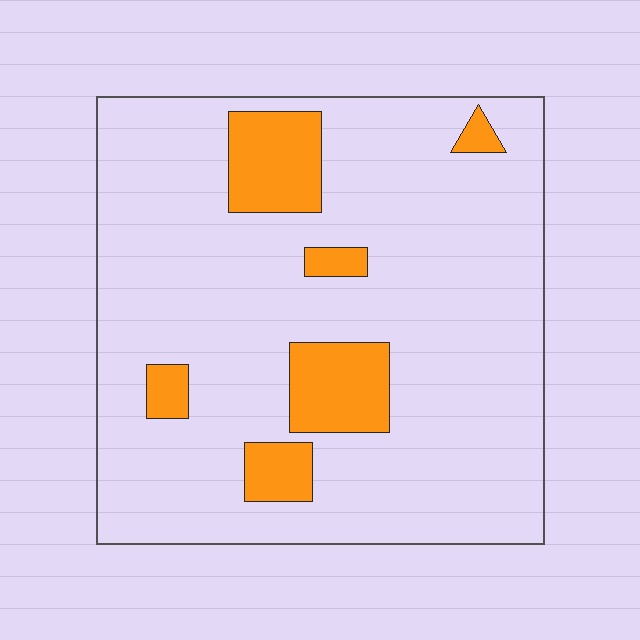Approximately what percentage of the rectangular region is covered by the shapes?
Approximately 15%.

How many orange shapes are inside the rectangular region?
6.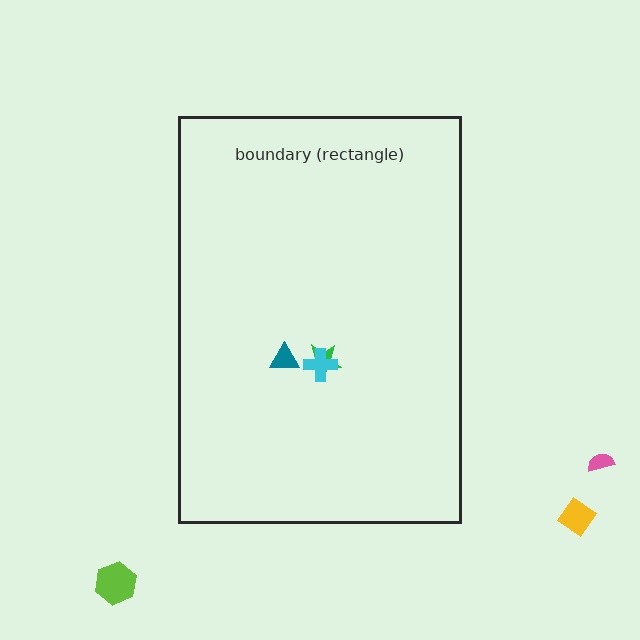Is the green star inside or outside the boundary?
Inside.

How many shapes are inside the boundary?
3 inside, 3 outside.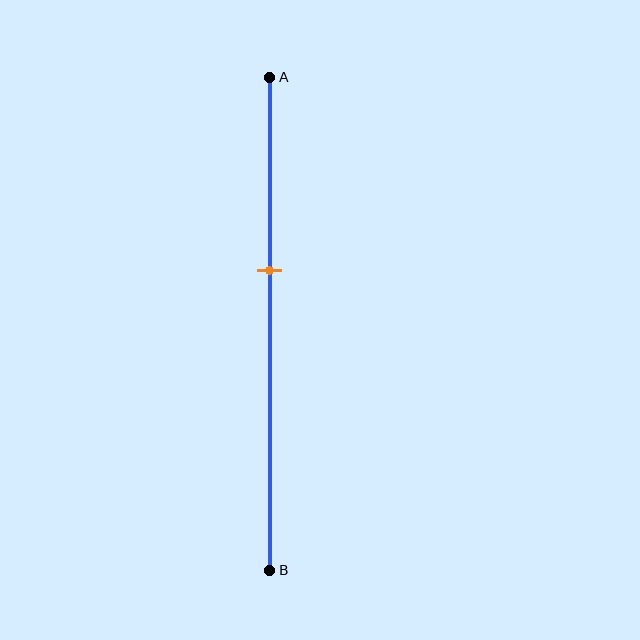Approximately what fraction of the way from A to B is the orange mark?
The orange mark is approximately 40% of the way from A to B.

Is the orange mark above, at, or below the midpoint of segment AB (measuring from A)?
The orange mark is above the midpoint of segment AB.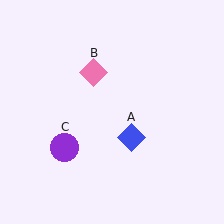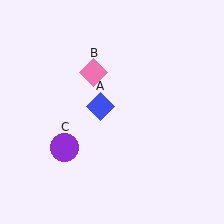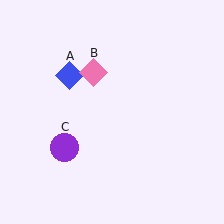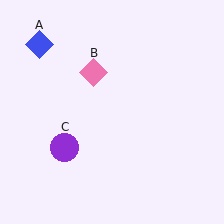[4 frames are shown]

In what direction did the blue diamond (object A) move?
The blue diamond (object A) moved up and to the left.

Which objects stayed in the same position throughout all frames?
Pink diamond (object B) and purple circle (object C) remained stationary.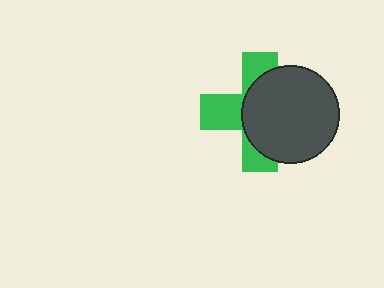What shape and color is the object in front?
The object in front is a dark gray circle.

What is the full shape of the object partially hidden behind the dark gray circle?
The partially hidden object is a green cross.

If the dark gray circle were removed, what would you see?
You would see the complete green cross.